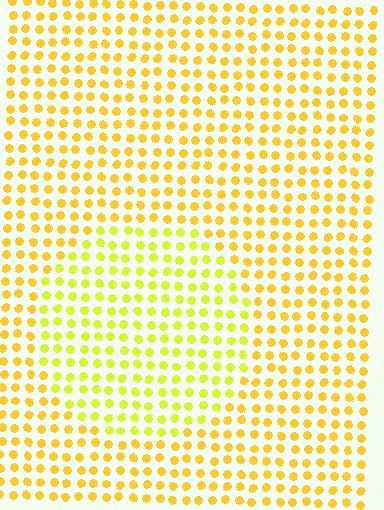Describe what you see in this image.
The image is filled with small yellow elements in a uniform arrangement. A circle-shaped region is visible where the elements are tinted to a slightly different hue, forming a subtle color boundary.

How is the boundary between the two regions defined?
The boundary is defined purely by a slight shift in hue (about 23 degrees). Spacing, size, and orientation are identical on both sides.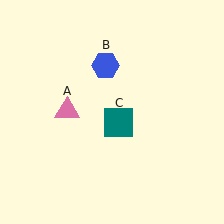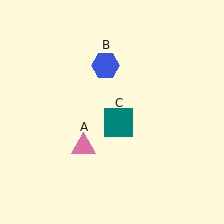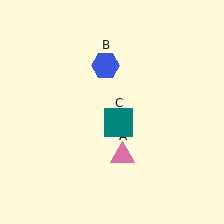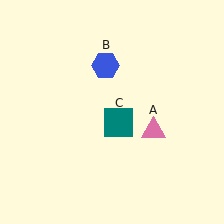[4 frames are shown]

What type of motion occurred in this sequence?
The pink triangle (object A) rotated counterclockwise around the center of the scene.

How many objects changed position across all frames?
1 object changed position: pink triangle (object A).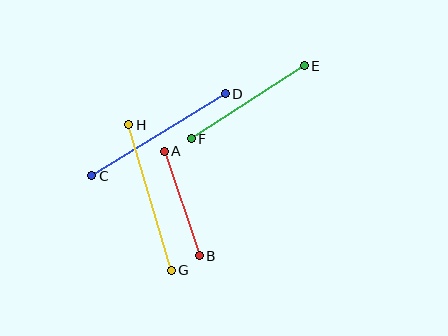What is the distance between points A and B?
The distance is approximately 110 pixels.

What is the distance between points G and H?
The distance is approximately 151 pixels.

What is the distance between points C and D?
The distance is approximately 157 pixels.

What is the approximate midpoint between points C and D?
The midpoint is at approximately (158, 135) pixels.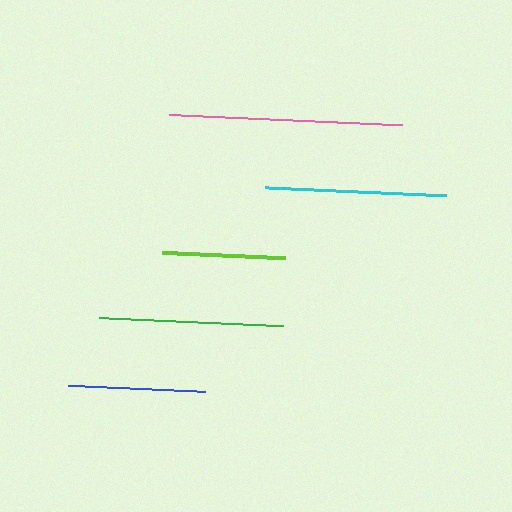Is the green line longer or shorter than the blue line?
The green line is longer than the blue line.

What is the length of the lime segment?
The lime segment is approximately 122 pixels long.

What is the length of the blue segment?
The blue segment is approximately 137 pixels long.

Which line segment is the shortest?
The lime line is the shortest at approximately 122 pixels.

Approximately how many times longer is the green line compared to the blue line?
The green line is approximately 1.3 times the length of the blue line.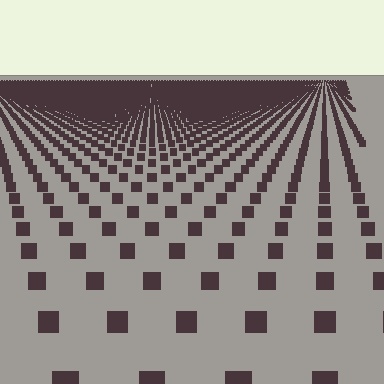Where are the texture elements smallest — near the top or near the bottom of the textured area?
Near the top.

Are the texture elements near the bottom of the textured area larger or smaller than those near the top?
Larger. Near the bottom, elements are closer to the viewer and appear at a bigger on-screen size.